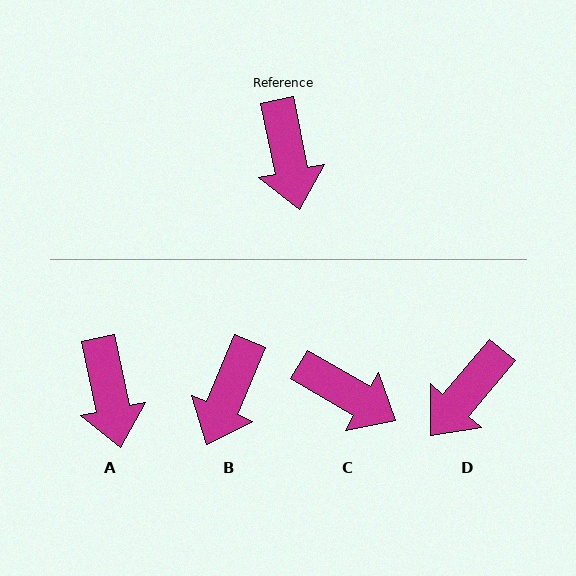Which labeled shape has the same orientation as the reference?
A.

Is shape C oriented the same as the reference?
No, it is off by about 48 degrees.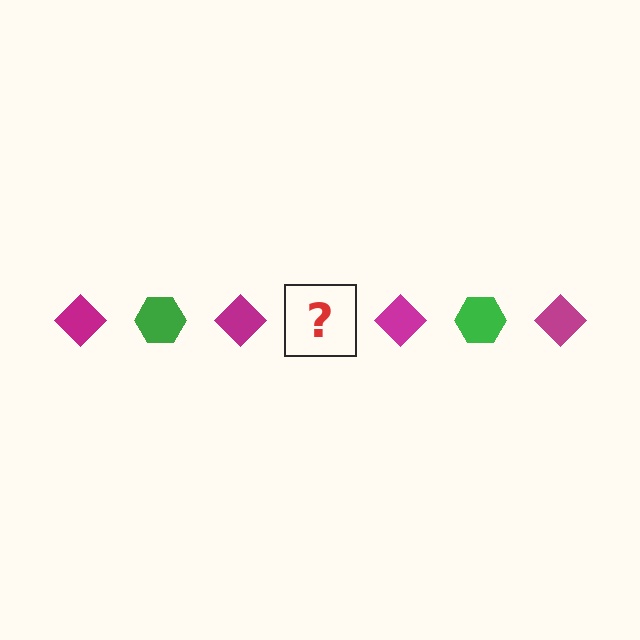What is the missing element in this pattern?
The missing element is a green hexagon.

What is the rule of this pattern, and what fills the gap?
The rule is that the pattern alternates between magenta diamond and green hexagon. The gap should be filled with a green hexagon.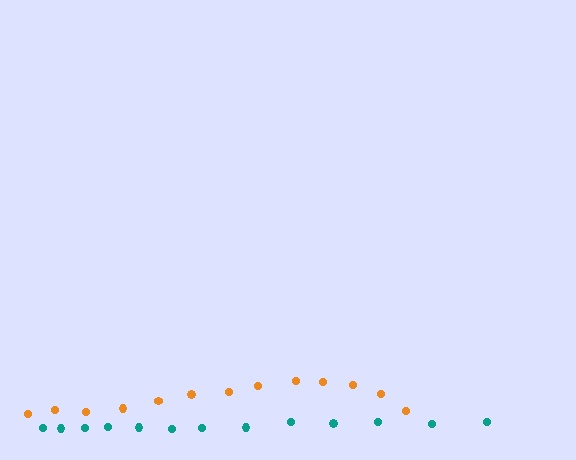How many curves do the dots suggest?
There are 2 distinct paths.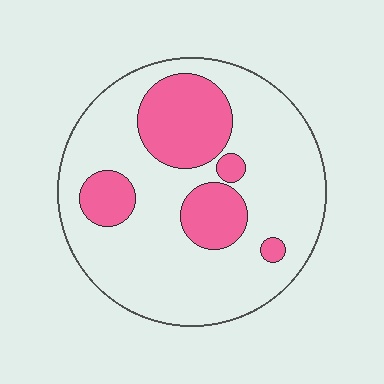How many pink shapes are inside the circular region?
5.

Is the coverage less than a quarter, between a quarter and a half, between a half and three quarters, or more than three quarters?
Between a quarter and a half.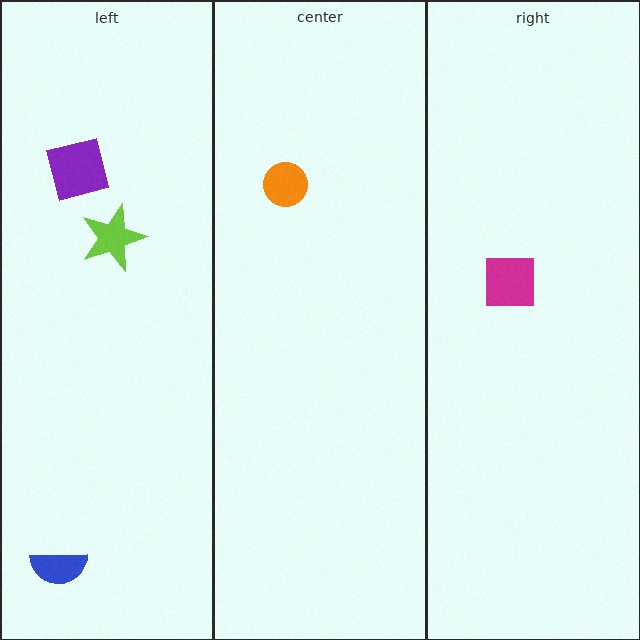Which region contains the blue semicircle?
The left region.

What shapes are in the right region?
The magenta square.